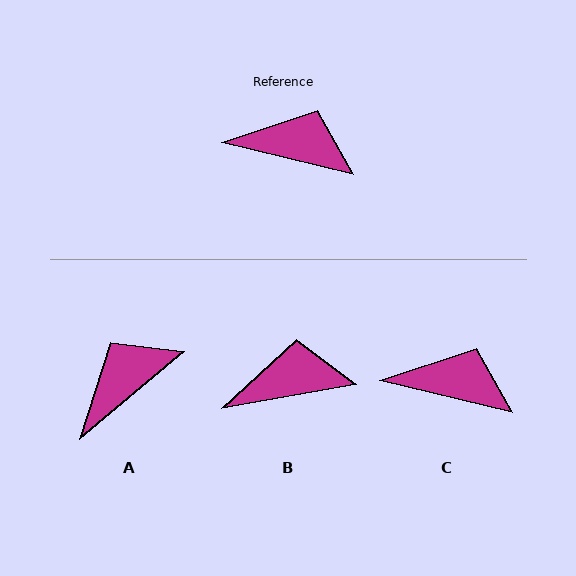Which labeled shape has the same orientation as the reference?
C.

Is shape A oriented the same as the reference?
No, it is off by about 54 degrees.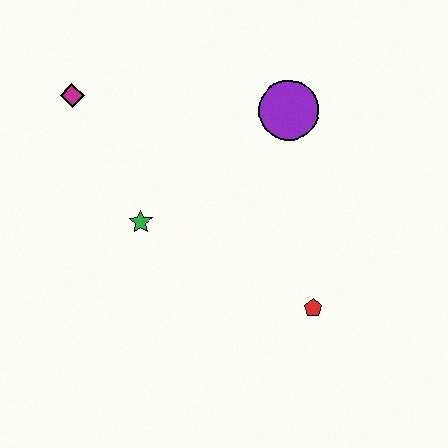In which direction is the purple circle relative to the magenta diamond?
The purple circle is to the right of the magenta diamond.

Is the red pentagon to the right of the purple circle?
Yes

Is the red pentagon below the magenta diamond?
Yes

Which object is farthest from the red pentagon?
The magenta diamond is farthest from the red pentagon.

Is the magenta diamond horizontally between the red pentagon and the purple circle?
No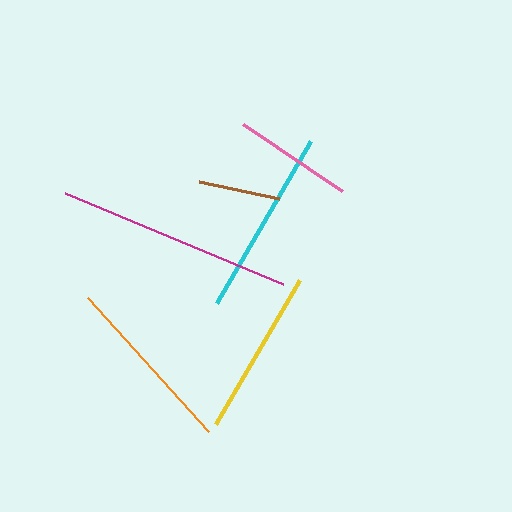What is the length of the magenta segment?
The magenta segment is approximately 237 pixels long.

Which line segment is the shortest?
The brown line is the shortest at approximately 82 pixels.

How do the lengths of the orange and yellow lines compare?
The orange and yellow lines are approximately the same length.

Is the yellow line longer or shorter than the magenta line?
The magenta line is longer than the yellow line.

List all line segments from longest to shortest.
From longest to shortest: magenta, cyan, orange, yellow, pink, brown.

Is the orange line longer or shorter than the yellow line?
The orange line is longer than the yellow line.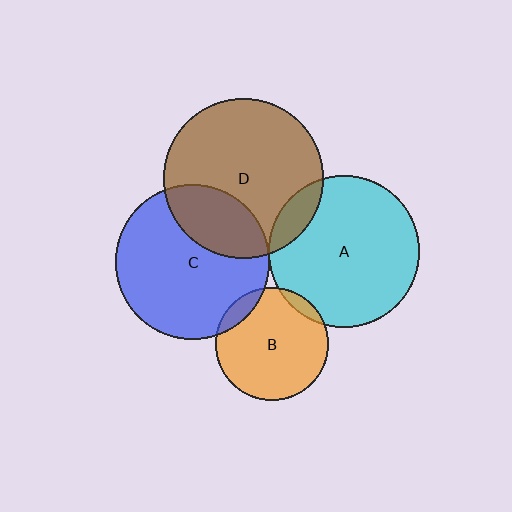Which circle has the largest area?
Circle D (brown).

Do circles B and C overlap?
Yes.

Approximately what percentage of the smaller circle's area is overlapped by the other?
Approximately 10%.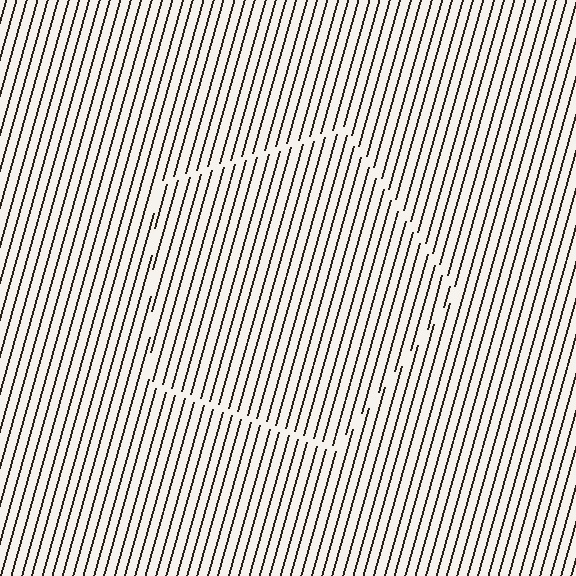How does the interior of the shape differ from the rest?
The interior of the shape contains the same grating, shifted by half a period — the contour is defined by the phase discontinuity where line-ends from the inner and outer gratings abut.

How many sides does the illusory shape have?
5 sides — the line-ends trace a pentagon.